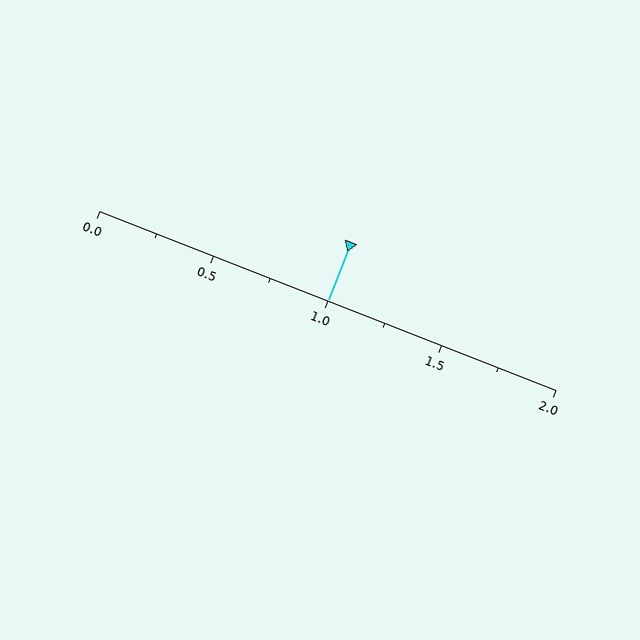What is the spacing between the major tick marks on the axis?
The major ticks are spaced 0.5 apart.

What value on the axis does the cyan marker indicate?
The marker indicates approximately 1.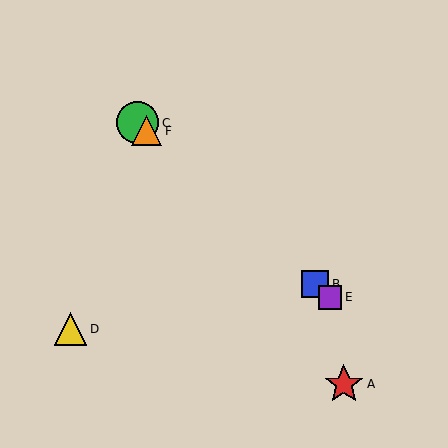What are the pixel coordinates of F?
Object F is at (147, 131).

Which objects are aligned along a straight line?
Objects B, C, E, F are aligned along a straight line.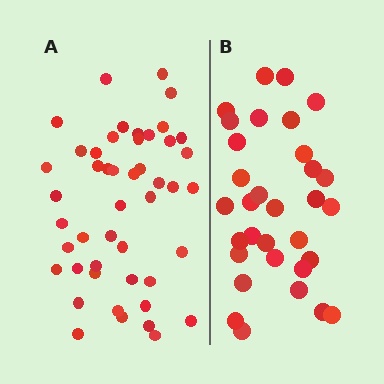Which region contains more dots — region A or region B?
Region A (the left region) has more dots.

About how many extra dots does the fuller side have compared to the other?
Region A has approximately 15 more dots than region B.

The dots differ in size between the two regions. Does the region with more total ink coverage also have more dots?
No. Region B has more total ink coverage because its dots are larger, but region A actually contains more individual dots. Total area can be misleading — the number of items is what matters here.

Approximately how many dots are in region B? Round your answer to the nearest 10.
About 30 dots. (The exact count is 32, which rounds to 30.)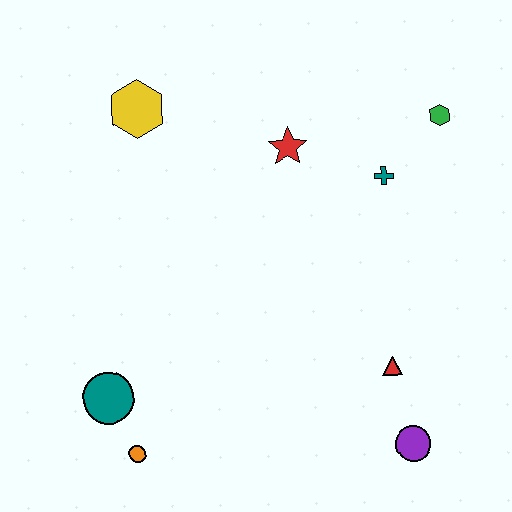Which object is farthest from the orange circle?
The green hexagon is farthest from the orange circle.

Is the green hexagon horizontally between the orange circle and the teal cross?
No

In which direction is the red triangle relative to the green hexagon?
The red triangle is below the green hexagon.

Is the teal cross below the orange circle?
No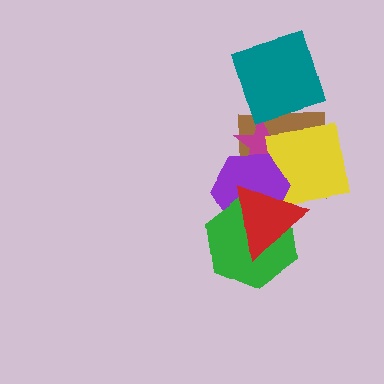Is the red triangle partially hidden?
No, no other shape covers it.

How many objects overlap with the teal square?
0 objects overlap with the teal square.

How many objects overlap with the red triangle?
4 objects overlap with the red triangle.